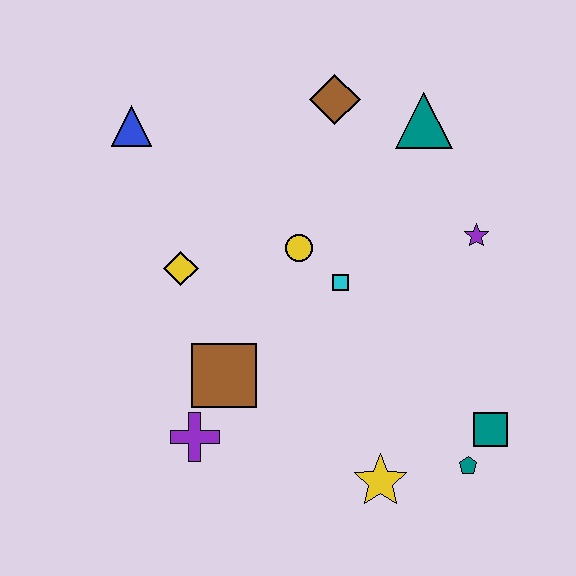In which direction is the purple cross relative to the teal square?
The purple cross is to the left of the teal square.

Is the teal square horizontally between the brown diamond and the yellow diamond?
No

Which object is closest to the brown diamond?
The teal triangle is closest to the brown diamond.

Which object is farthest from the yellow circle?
The teal pentagon is farthest from the yellow circle.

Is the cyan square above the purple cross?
Yes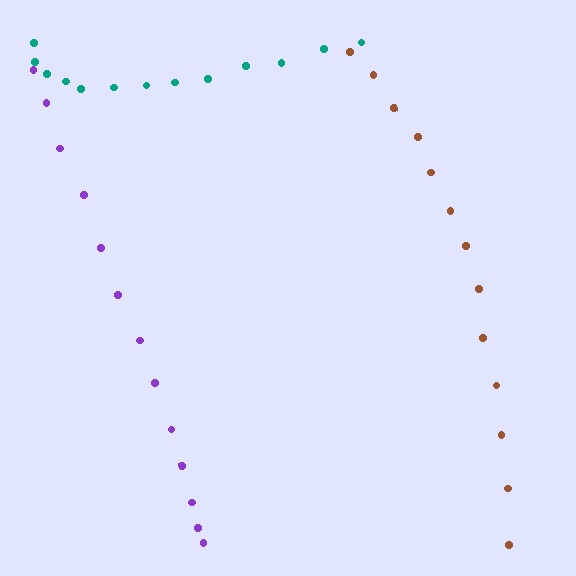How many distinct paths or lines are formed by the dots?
There are 3 distinct paths.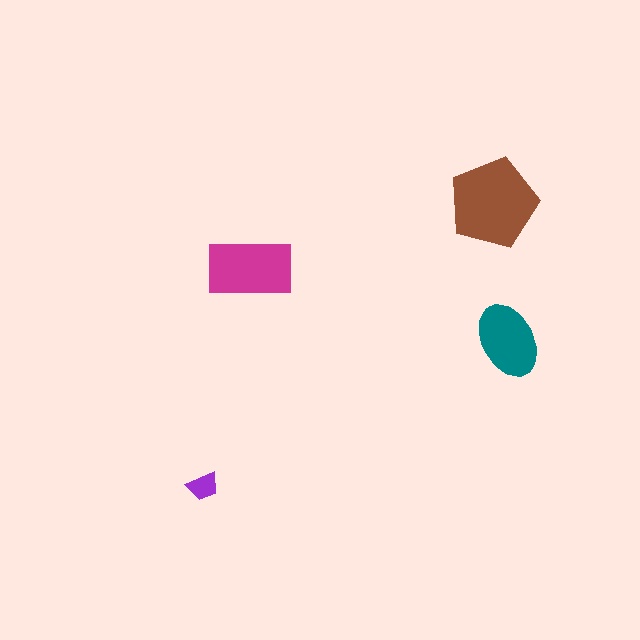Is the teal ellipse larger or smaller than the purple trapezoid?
Larger.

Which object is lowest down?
The purple trapezoid is bottommost.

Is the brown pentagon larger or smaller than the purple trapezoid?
Larger.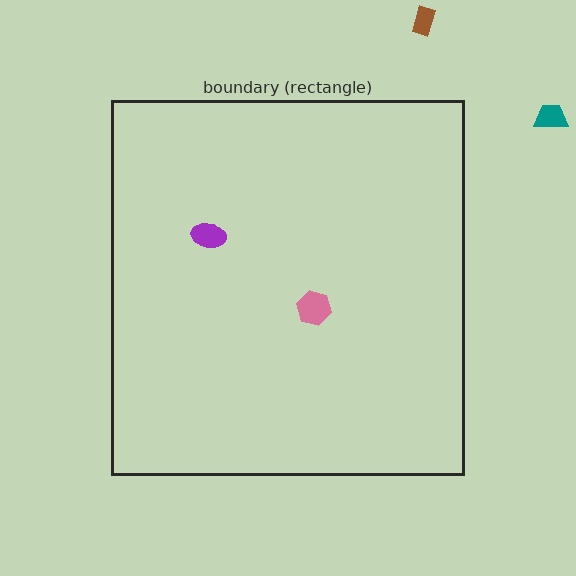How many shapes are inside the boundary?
2 inside, 2 outside.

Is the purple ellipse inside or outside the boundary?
Inside.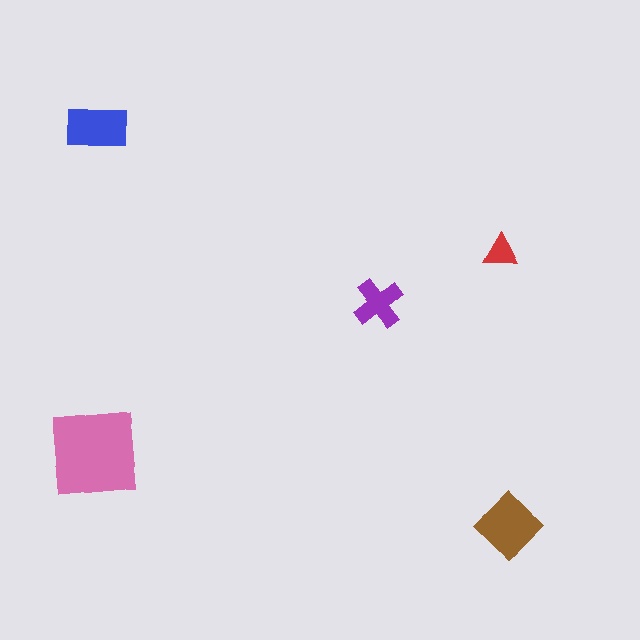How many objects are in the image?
There are 5 objects in the image.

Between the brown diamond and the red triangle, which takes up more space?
The brown diamond.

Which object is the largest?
The pink square.